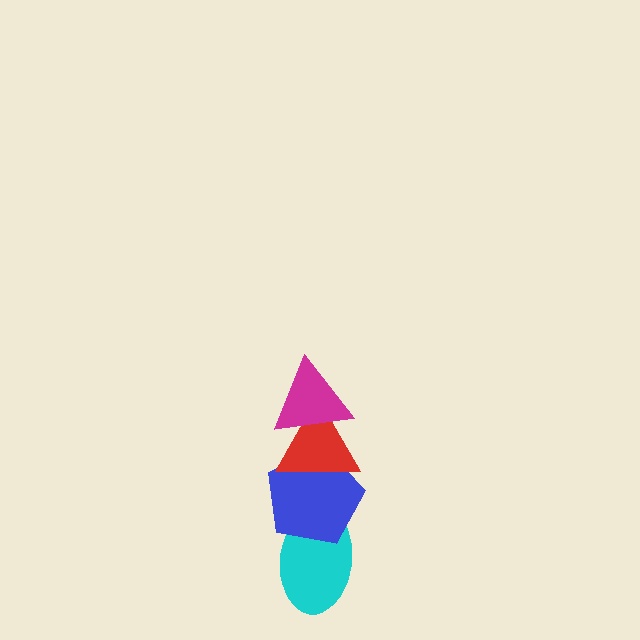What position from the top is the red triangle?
The red triangle is 2nd from the top.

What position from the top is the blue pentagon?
The blue pentagon is 3rd from the top.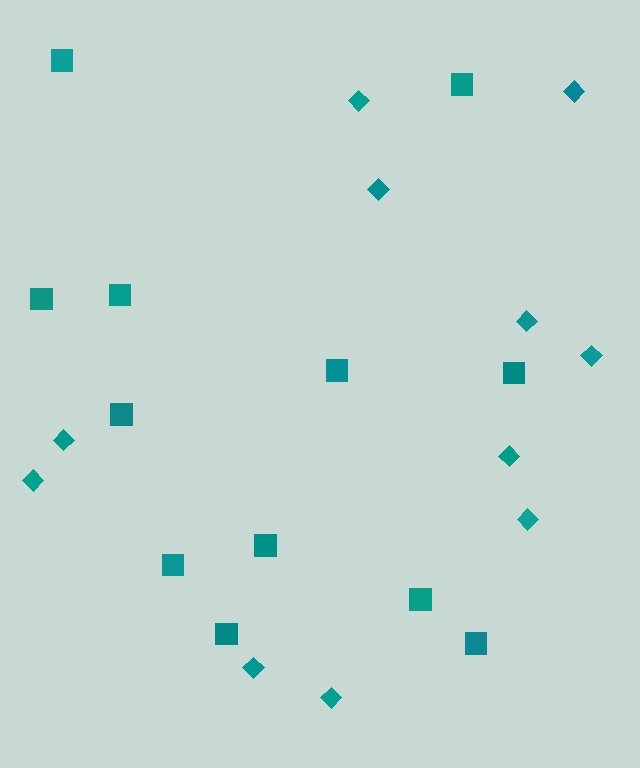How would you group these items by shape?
There are 2 groups: one group of squares (12) and one group of diamonds (11).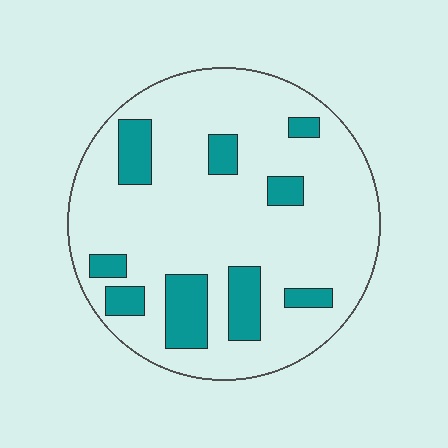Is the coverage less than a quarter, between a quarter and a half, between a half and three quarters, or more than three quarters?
Less than a quarter.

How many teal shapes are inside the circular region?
9.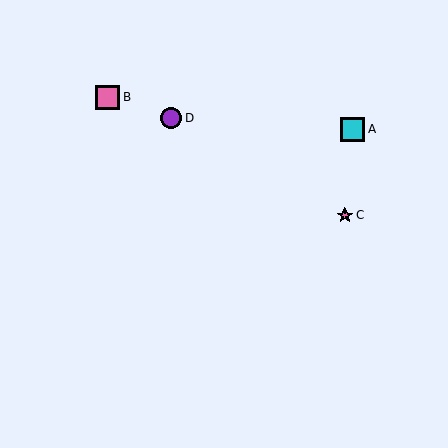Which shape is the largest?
The pink square (labeled B) is the largest.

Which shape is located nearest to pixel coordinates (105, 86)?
The pink square (labeled B) at (108, 97) is nearest to that location.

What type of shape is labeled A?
Shape A is a cyan square.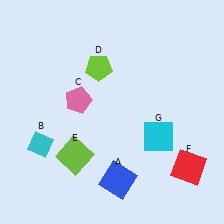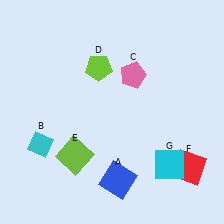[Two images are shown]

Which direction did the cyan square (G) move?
The cyan square (G) moved down.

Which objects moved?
The objects that moved are: the pink pentagon (C), the cyan square (G).